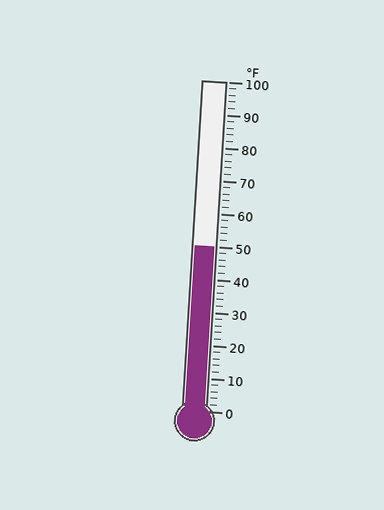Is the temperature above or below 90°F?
The temperature is below 90°F.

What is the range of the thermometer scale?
The thermometer scale ranges from 0°F to 100°F.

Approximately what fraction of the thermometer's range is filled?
The thermometer is filled to approximately 50% of its range.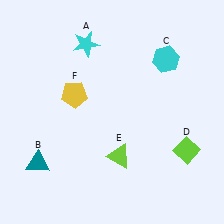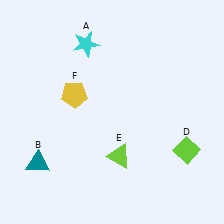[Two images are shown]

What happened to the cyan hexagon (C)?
The cyan hexagon (C) was removed in Image 2. It was in the top-right area of Image 1.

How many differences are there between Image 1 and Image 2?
There is 1 difference between the two images.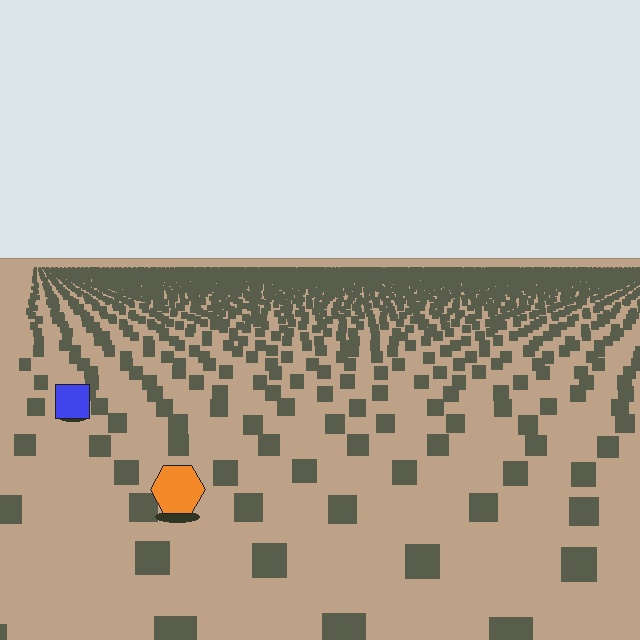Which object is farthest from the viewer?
The blue square is farthest from the viewer. It appears smaller and the ground texture around it is denser.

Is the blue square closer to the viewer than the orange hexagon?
No. The orange hexagon is closer — you can tell from the texture gradient: the ground texture is coarser near it.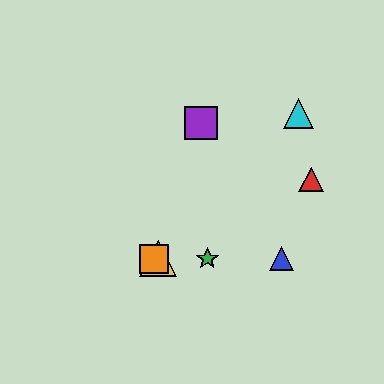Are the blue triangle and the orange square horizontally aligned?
Yes, both are at y≈259.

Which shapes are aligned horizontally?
The blue triangle, the green star, the yellow triangle, the orange square are aligned horizontally.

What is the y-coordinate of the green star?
The green star is at y≈259.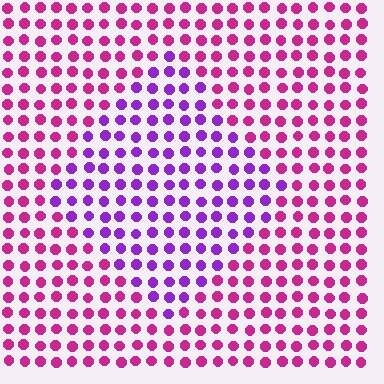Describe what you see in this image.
The image is filled with small magenta elements in a uniform arrangement. A diamond-shaped region is visible where the elements are tinted to a slightly different hue, forming a subtle color boundary.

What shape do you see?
I see a diamond.